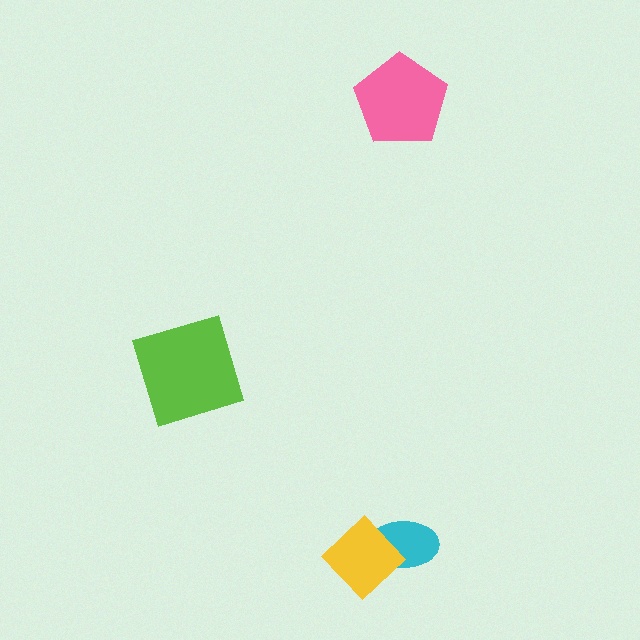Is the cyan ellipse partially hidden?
Yes, it is partially covered by another shape.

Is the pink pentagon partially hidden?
No, no other shape covers it.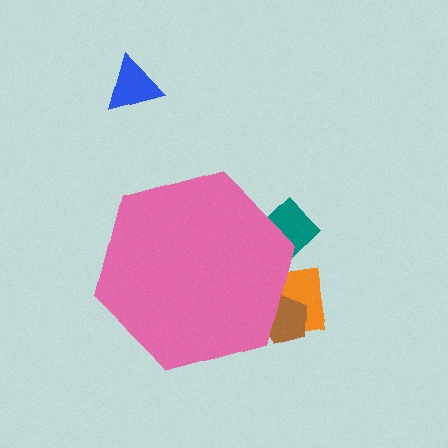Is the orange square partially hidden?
Yes, the orange square is partially hidden behind the pink hexagon.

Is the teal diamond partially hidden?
Yes, the teal diamond is partially hidden behind the pink hexagon.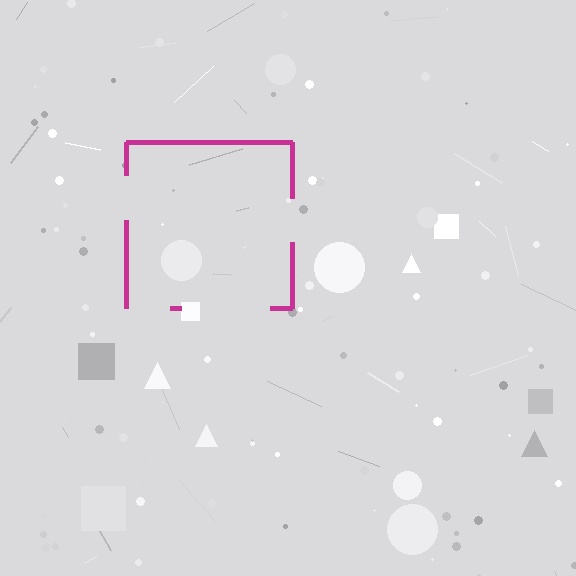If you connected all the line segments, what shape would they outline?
They would outline a square.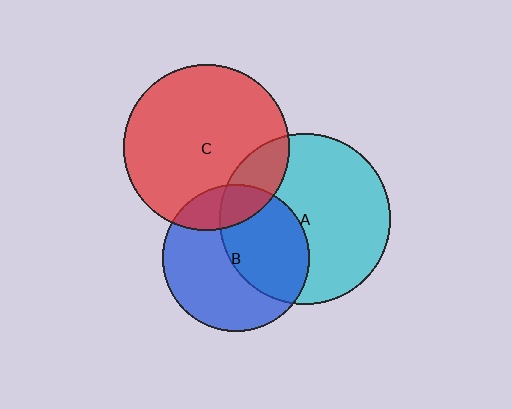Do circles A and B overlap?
Yes.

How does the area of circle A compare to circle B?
Approximately 1.3 times.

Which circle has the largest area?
Circle A (cyan).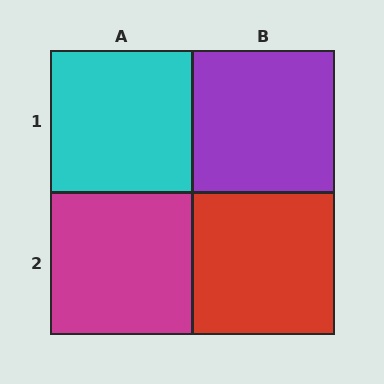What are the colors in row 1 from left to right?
Cyan, purple.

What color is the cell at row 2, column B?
Red.